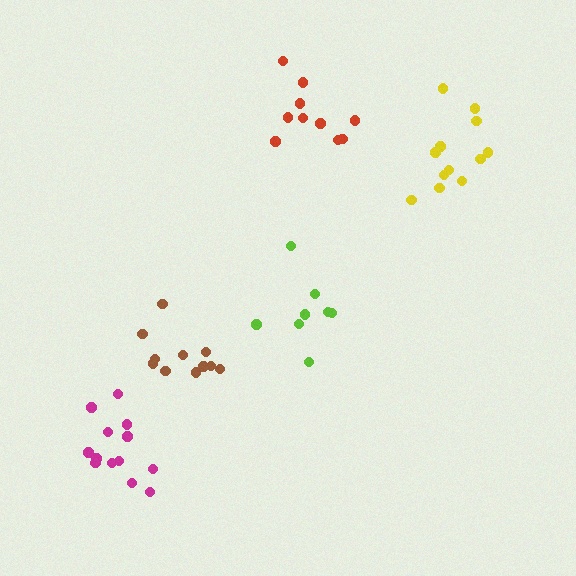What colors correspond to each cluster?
The clusters are colored: red, lime, magenta, brown, yellow.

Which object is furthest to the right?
The yellow cluster is rightmost.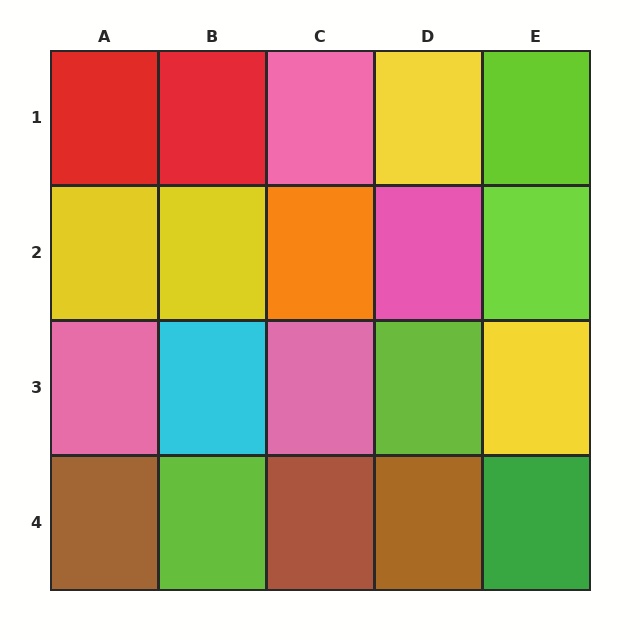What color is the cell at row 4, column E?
Green.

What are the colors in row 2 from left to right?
Yellow, yellow, orange, pink, lime.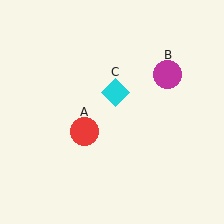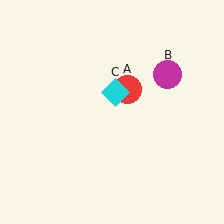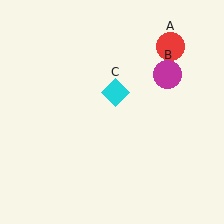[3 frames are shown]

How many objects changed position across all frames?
1 object changed position: red circle (object A).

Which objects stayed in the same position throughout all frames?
Magenta circle (object B) and cyan diamond (object C) remained stationary.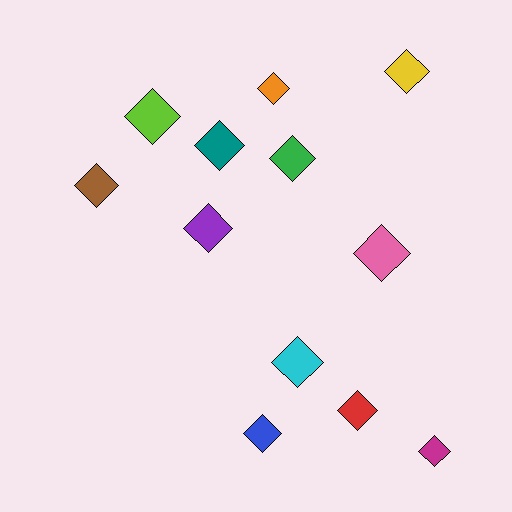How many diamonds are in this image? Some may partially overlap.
There are 12 diamonds.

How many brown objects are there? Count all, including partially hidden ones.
There is 1 brown object.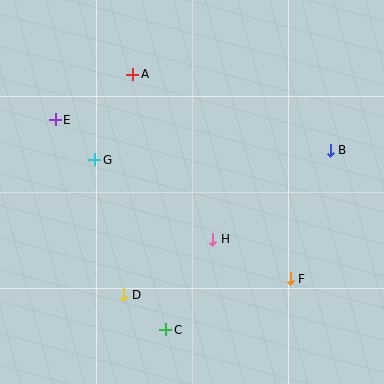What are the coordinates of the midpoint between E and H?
The midpoint between E and H is at (134, 179).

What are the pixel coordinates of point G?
Point G is at (95, 160).